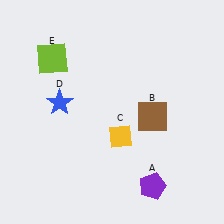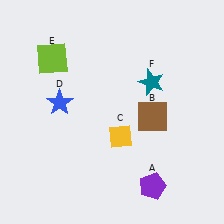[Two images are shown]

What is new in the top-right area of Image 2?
A teal star (F) was added in the top-right area of Image 2.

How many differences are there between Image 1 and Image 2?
There is 1 difference between the two images.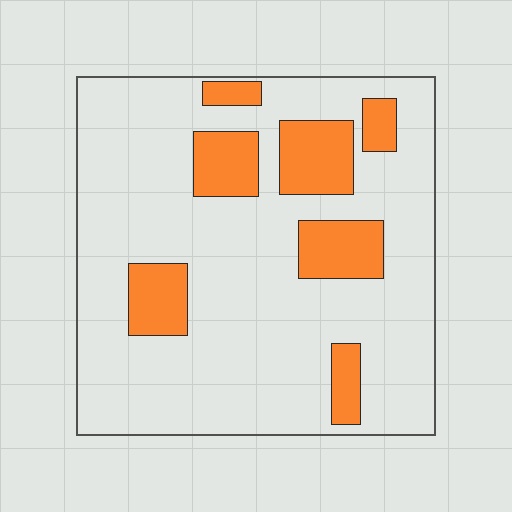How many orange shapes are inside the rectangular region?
7.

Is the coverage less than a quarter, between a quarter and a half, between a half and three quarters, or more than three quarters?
Less than a quarter.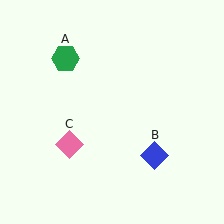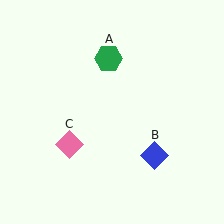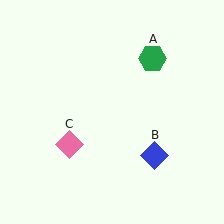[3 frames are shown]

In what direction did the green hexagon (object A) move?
The green hexagon (object A) moved right.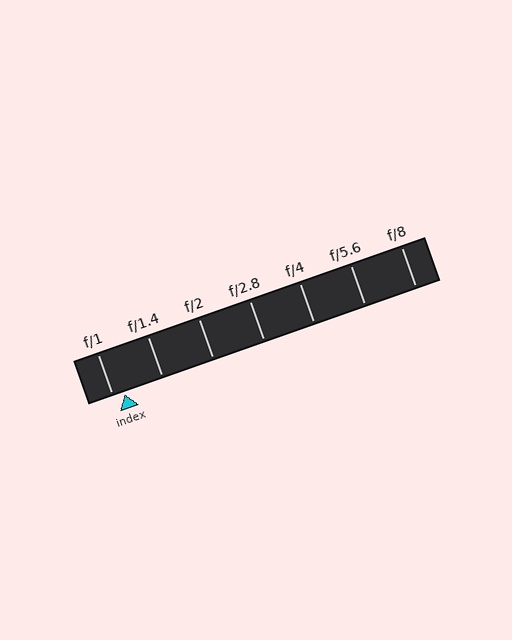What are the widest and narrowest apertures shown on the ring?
The widest aperture shown is f/1 and the narrowest is f/8.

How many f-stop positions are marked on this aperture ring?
There are 7 f-stop positions marked.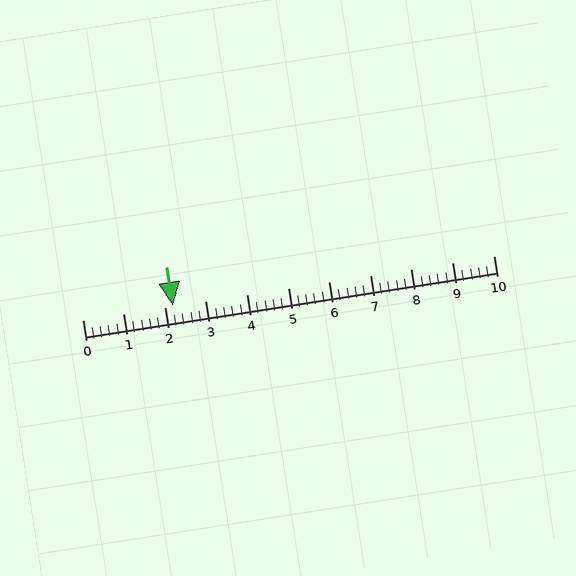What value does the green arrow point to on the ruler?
The green arrow points to approximately 2.2.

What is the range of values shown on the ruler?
The ruler shows values from 0 to 10.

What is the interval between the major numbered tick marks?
The major tick marks are spaced 1 units apart.